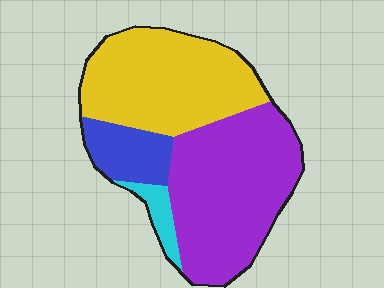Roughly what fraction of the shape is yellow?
Yellow covers 38% of the shape.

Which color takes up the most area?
Purple, at roughly 45%.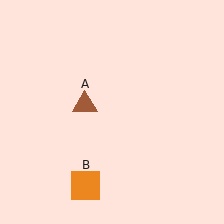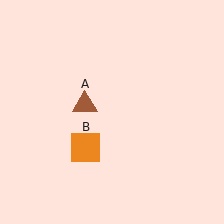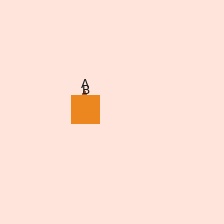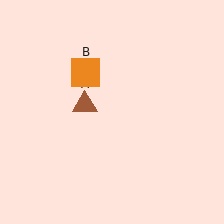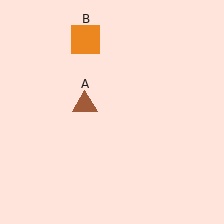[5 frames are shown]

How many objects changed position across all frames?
1 object changed position: orange square (object B).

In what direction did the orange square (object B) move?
The orange square (object B) moved up.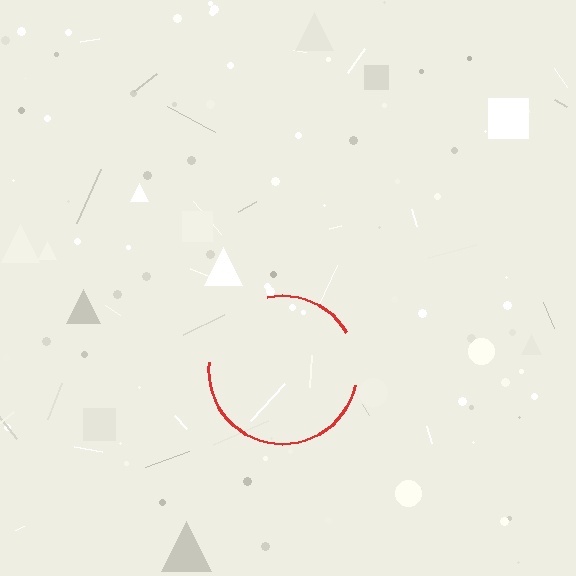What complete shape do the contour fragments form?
The contour fragments form a circle.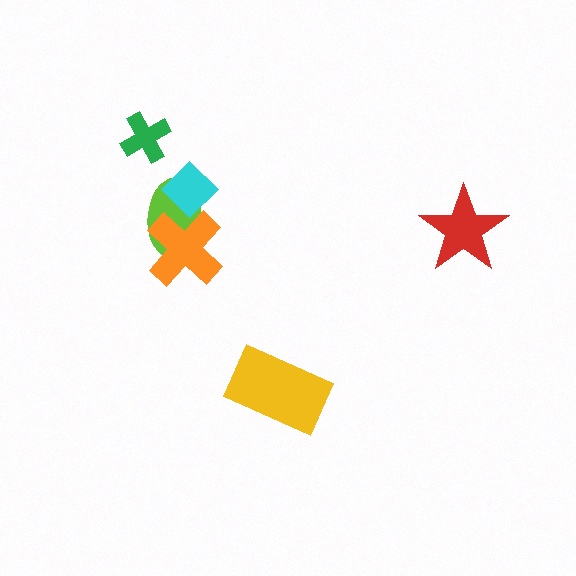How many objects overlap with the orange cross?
2 objects overlap with the orange cross.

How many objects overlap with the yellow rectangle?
0 objects overlap with the yellow rectangle.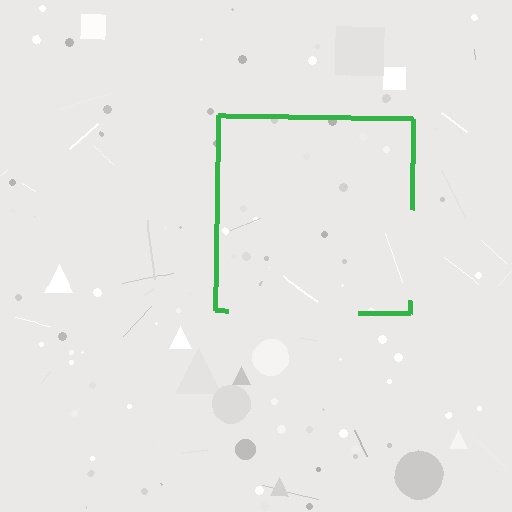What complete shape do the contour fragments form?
The contour fragments form a square.